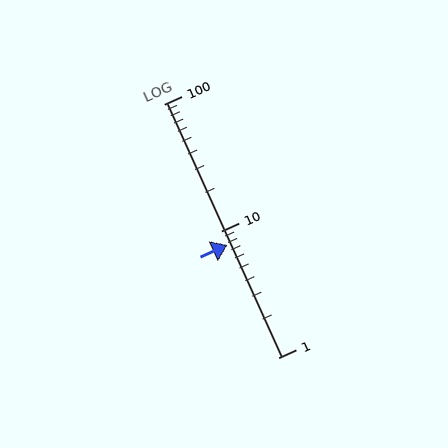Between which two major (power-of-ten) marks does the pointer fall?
The pointer is between 1 and 10.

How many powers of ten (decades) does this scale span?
The scale spans 2 decades, from 1 to 100.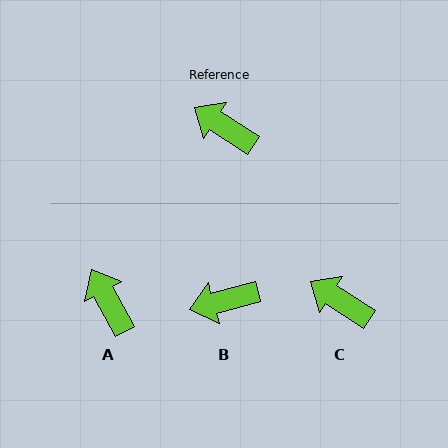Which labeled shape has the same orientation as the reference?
C.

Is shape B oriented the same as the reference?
No, it is off by about 48 degrees.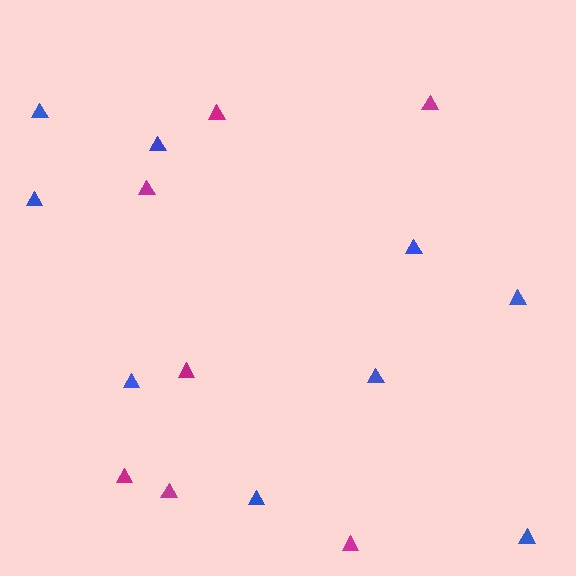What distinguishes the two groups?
There are 2 groups: one group of magenta triangles (7) and one group of blue triangles (9).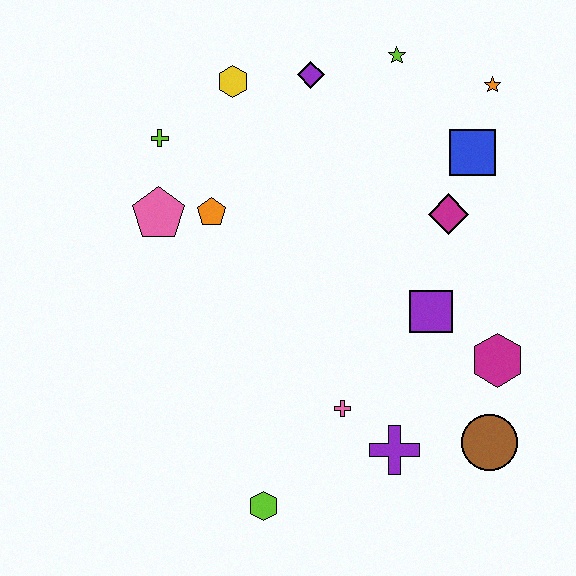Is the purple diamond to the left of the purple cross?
Yes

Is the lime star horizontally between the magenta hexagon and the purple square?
No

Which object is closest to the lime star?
The purple diamond is closest to the lime star.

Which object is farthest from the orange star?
The lime hexagon is farthest from the orange star.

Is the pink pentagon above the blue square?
No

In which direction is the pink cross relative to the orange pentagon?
The pink cross is below the orange pentagon.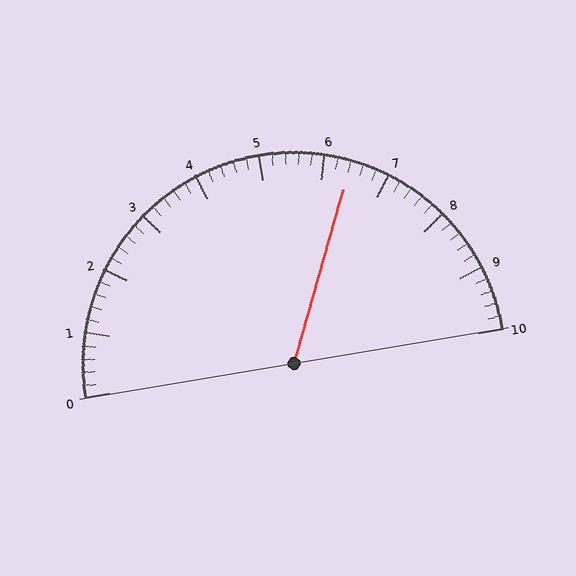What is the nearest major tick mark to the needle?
The nearest major tick mark is 6.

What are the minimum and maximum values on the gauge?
The gauge ranges from 0 to 10.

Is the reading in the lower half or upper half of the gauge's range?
The reading is in the upper half of the range (0 to 10).